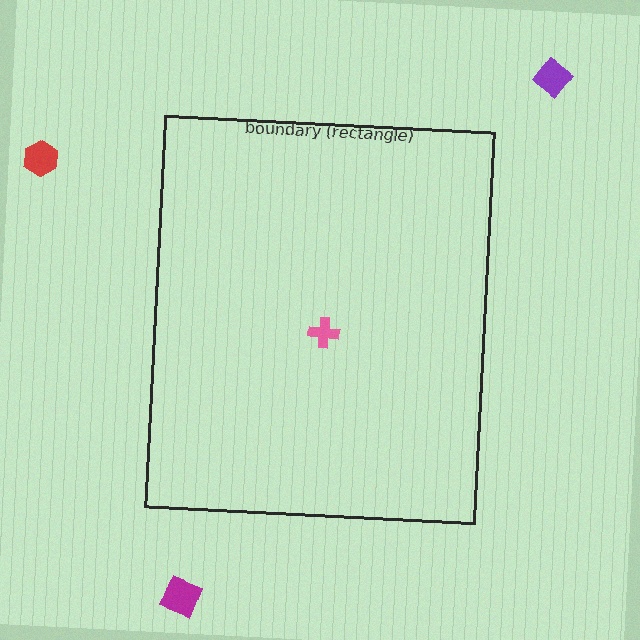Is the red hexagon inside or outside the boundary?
Outside.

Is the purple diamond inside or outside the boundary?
Outside.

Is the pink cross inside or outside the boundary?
Inside.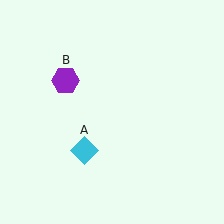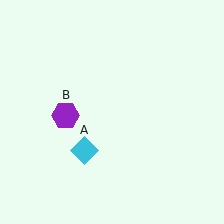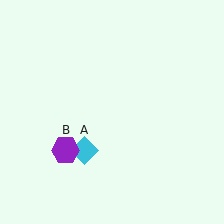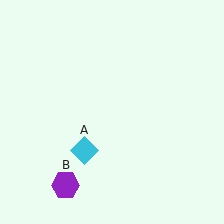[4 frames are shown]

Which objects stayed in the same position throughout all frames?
Cyan diamond (object A) remained stationary.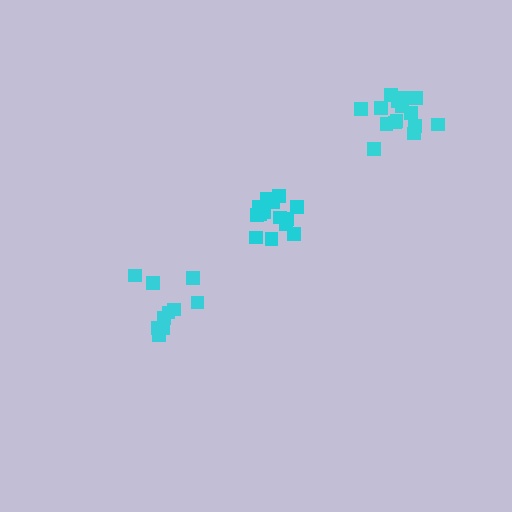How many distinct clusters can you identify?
There are 3 distinct clusters.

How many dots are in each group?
Group 1: 14 dots, Group 2: 15 dots, Group 3: 11 dots (40 total).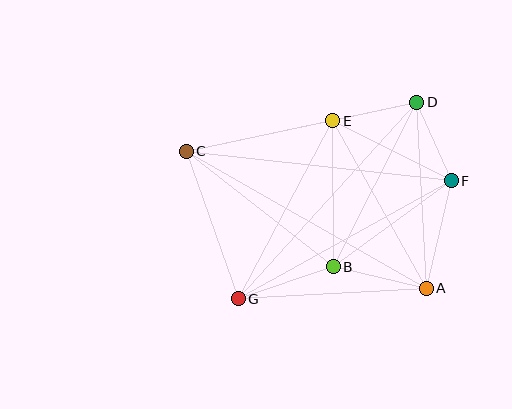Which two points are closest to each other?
Points D and F are closest to each other.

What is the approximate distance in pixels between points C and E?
The distance between C and E is approximately 150 pixels.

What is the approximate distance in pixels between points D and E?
The distance between D and E is approximately 86 pixels.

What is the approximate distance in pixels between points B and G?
The distance between B and G is approximately 100 pixels.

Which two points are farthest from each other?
Points A and C are farthest from each other.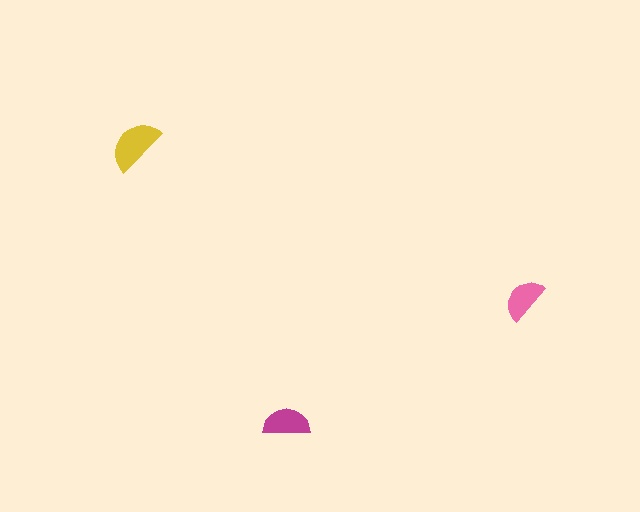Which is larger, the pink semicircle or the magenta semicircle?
The magenta one.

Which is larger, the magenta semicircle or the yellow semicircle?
The yellow one.